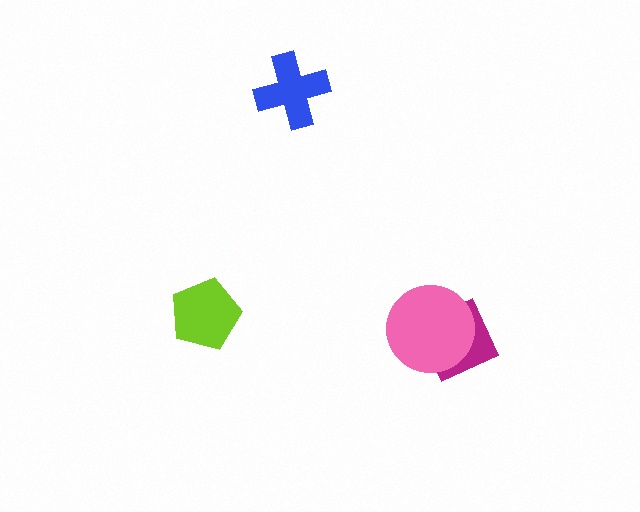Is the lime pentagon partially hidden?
No, no other shape covers it.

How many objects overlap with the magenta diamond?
1 object overlaps with the magenta diamond.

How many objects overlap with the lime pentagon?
0 objects overlap with the lime pentagon.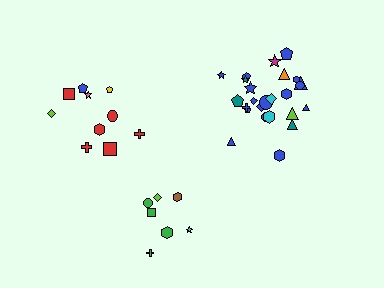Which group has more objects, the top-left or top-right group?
The top-right group.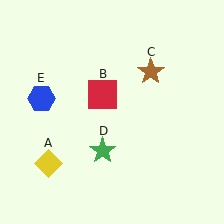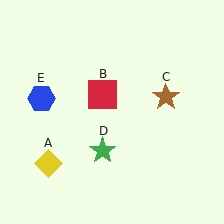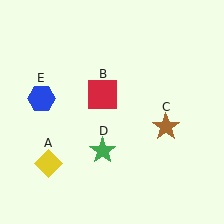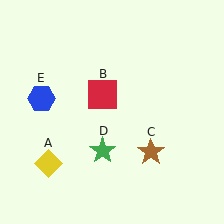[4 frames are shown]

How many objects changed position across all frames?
1 object changed position: brown star (object C).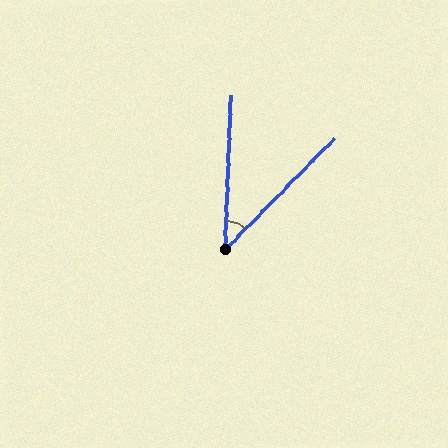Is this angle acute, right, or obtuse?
It is acute.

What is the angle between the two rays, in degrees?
Approximately 42 degrees.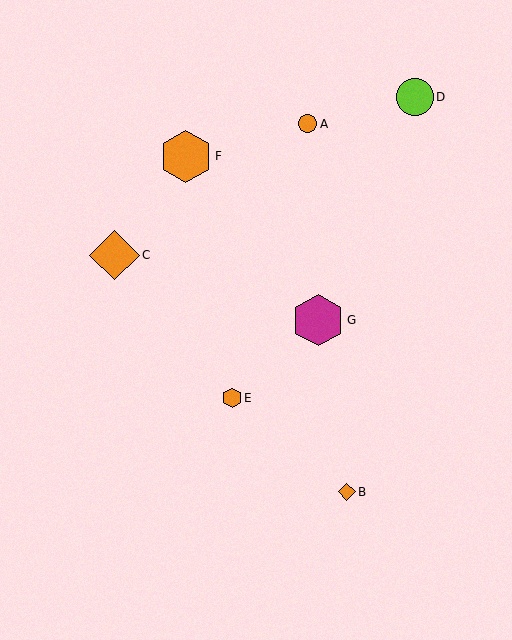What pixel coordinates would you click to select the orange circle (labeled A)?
Click at (307, 124) to select the orange circle A.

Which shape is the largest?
The orange hexagon (labeled F) is the largest.